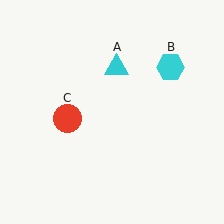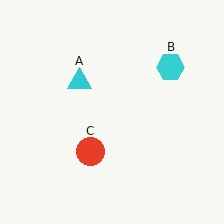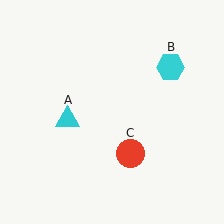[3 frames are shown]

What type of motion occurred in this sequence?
The cyan triangle (object A), red circle (object C) rotated counterclockwise around the center of the scene.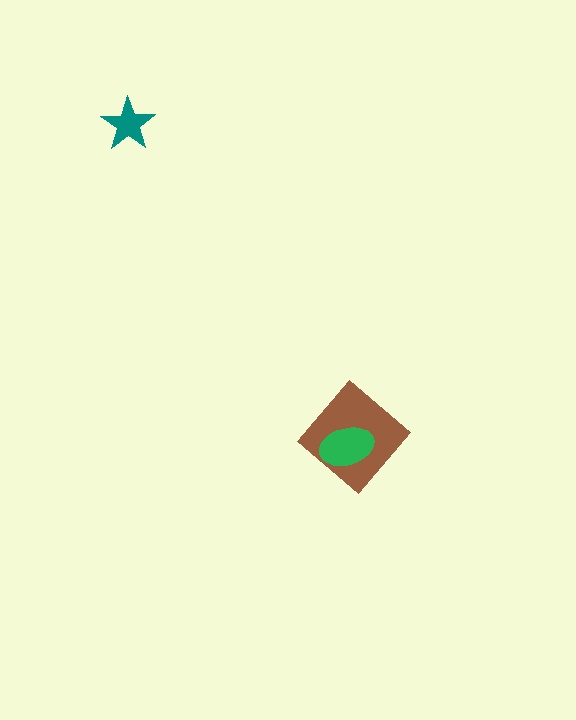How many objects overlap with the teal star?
0 objects overlap with the teal star.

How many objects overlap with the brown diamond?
1 object overlaps with the brown diamond.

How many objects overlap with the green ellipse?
1 object overlaps with the green ellipse.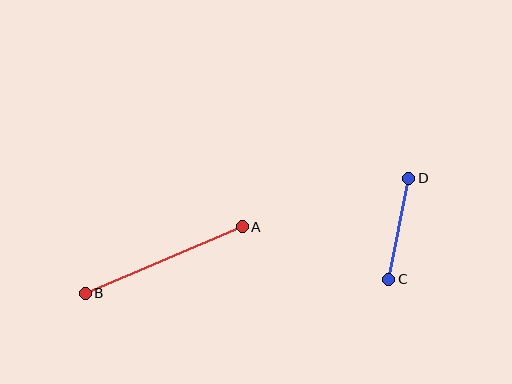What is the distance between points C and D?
The distance is approximately 103 pixels.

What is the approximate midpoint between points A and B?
The midpoint is at approximately (164, 260) pixels.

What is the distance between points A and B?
The distance is approximately 171 pixels.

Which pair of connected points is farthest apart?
Points A and B are farthest apart.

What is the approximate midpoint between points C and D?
The midpoint is at approximately (399, 229) pixels.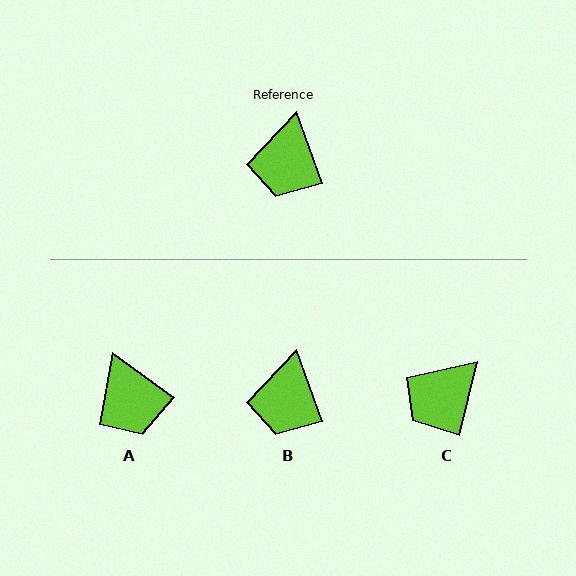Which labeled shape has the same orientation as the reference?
B.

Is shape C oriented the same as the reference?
No, it is off by about 34 degrees.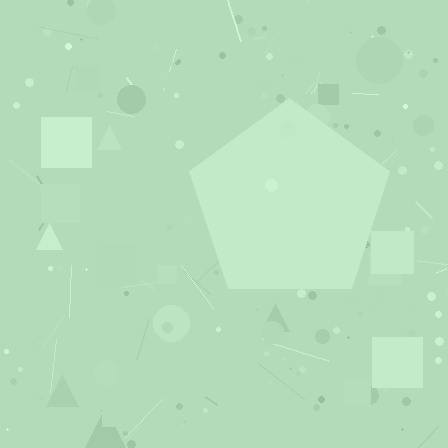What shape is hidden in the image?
A pentagon is hidden in the image.